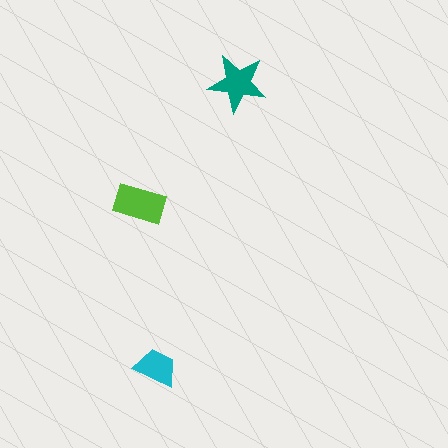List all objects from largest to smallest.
The lime rectangle, the teal star, the cyan trapezoid.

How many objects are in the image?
There are 3 objects in the image.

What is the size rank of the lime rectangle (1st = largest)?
1st.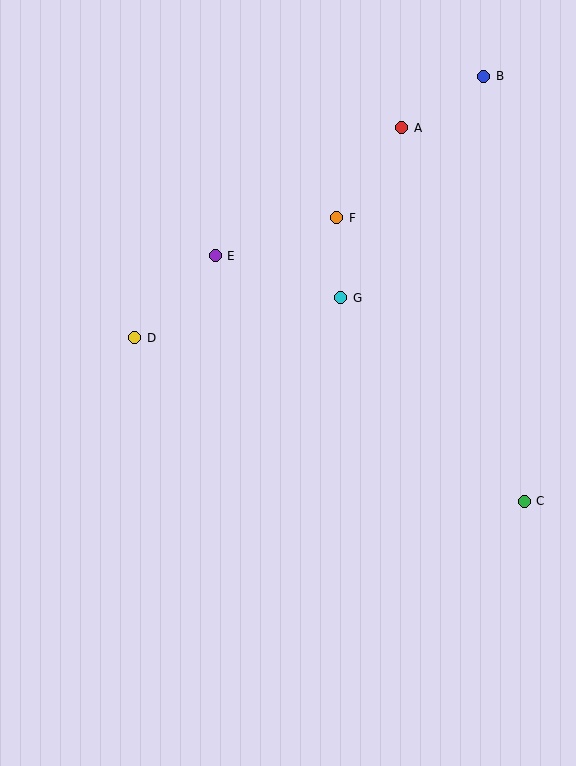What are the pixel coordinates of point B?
Point B is at (484, 76).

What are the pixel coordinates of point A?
Point A is at (402, 128).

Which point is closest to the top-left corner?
Point E is closest to the top-left corner.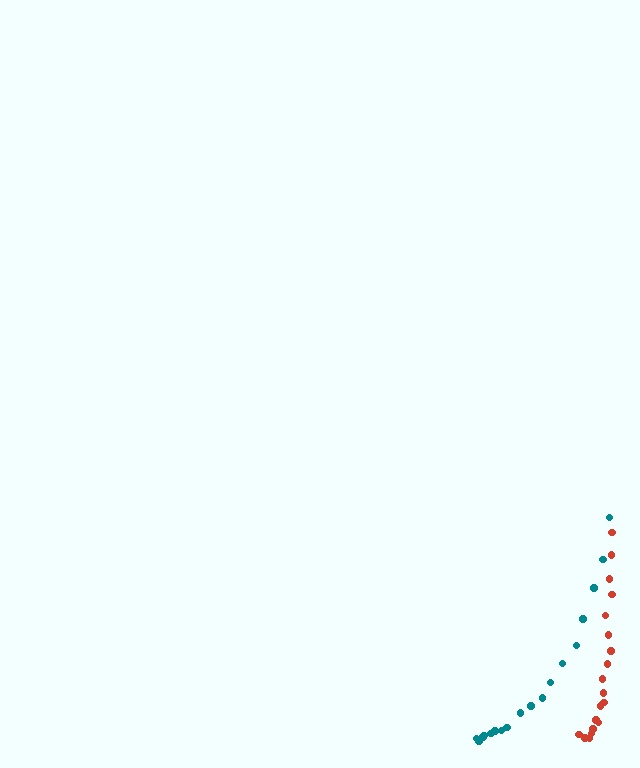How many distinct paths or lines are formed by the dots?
There are 2 distinct paths.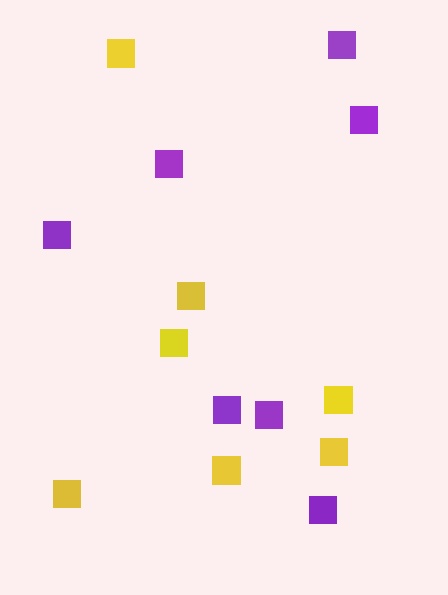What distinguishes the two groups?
There are 2 groups: one group of purple squares (7) and one group of yellow squares (7).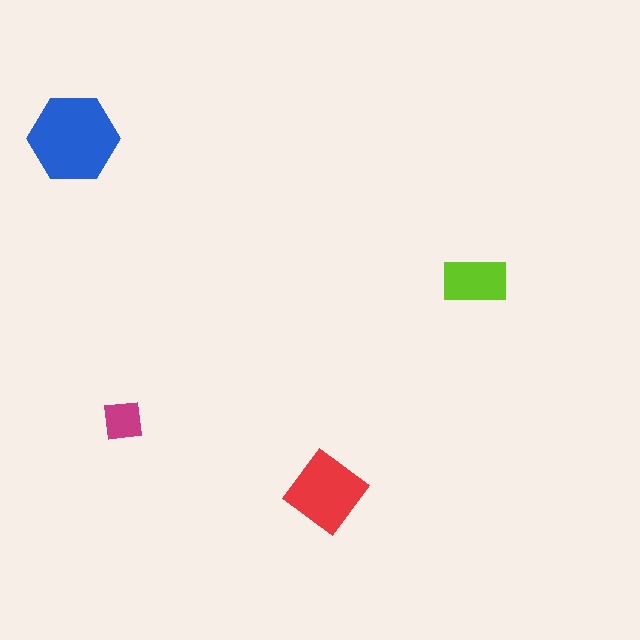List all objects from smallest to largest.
The magenta square, the lime rectangle, the red diamond, the blue hexagon.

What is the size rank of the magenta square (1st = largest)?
4th.